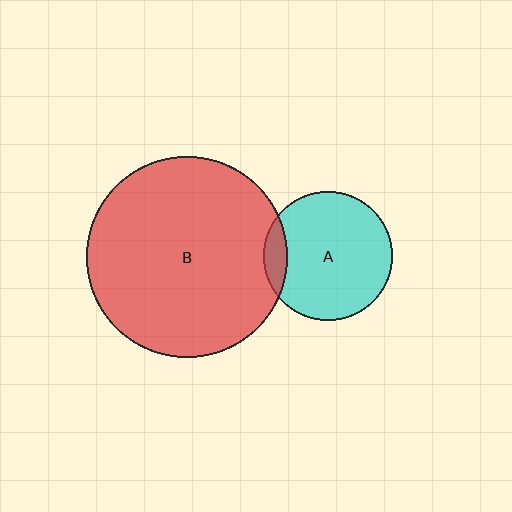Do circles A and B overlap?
Yes.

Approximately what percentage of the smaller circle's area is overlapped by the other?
Approximately 10%.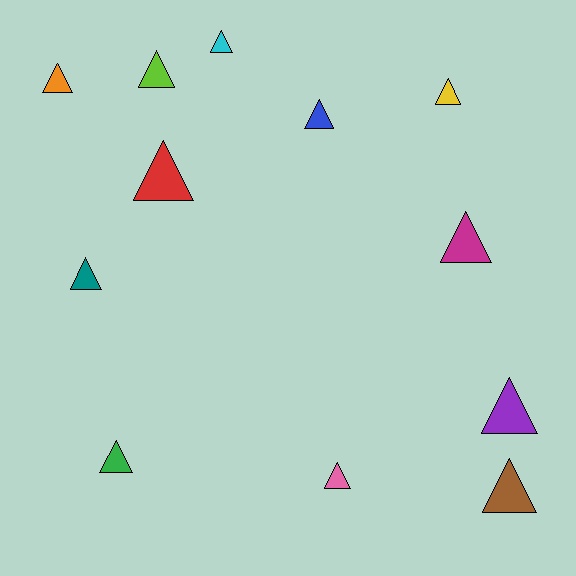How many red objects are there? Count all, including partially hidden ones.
There is 1 red object.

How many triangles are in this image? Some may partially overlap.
There are 12 triangles.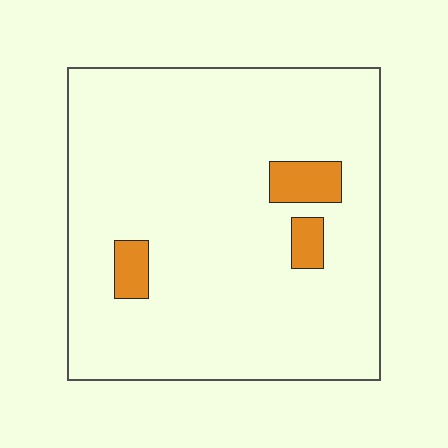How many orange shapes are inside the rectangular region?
3.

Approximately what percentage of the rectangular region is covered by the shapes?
Approximately 5%.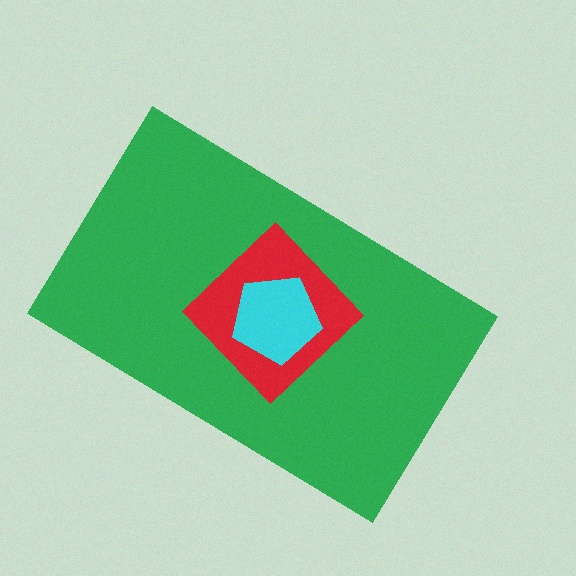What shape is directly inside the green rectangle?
The red diamond.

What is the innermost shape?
The cyan pentagon.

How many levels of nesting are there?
3.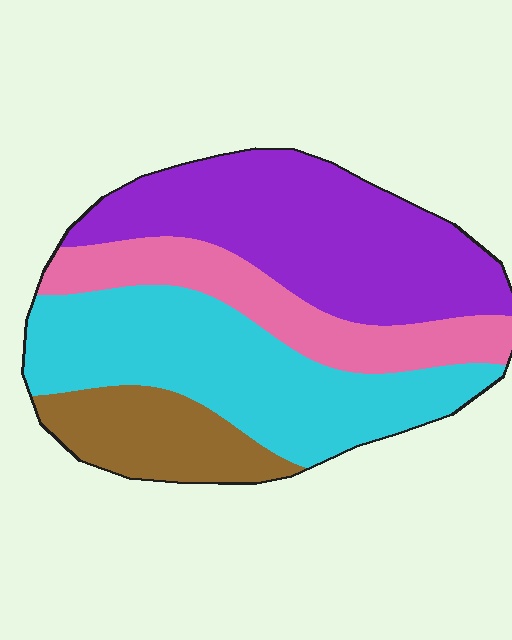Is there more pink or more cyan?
Cyan.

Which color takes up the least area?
Brown, at roughly 15%.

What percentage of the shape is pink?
Pink takes up about one fifth (1/5) of the shape.